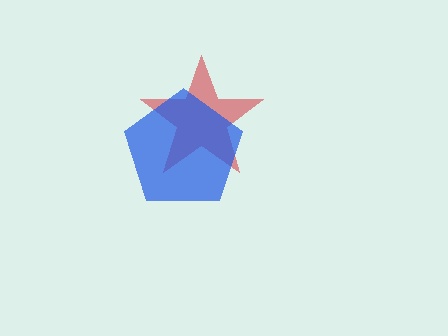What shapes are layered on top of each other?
The layered shapes are: a red star, a blue pentagon.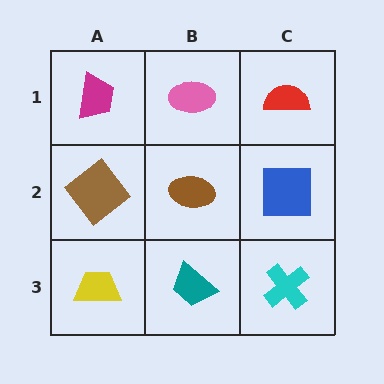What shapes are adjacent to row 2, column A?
A magenta trapezoid (row 1, column A), a yellow trapezoid (row 3, column A), a brown ellipse (row 2, column B).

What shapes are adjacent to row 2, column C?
A red semicircle (row 1, column C), a cyan cross (row 3, column C), a brown ellipse (row 2, column B).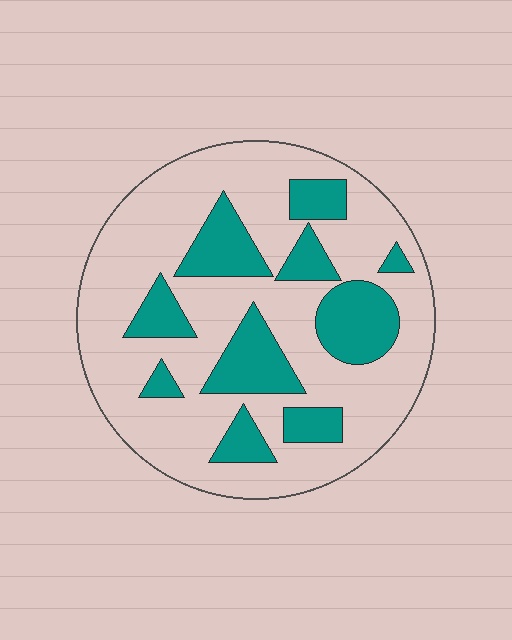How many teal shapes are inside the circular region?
10.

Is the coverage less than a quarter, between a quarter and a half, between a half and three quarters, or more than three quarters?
Between a quarter and a half.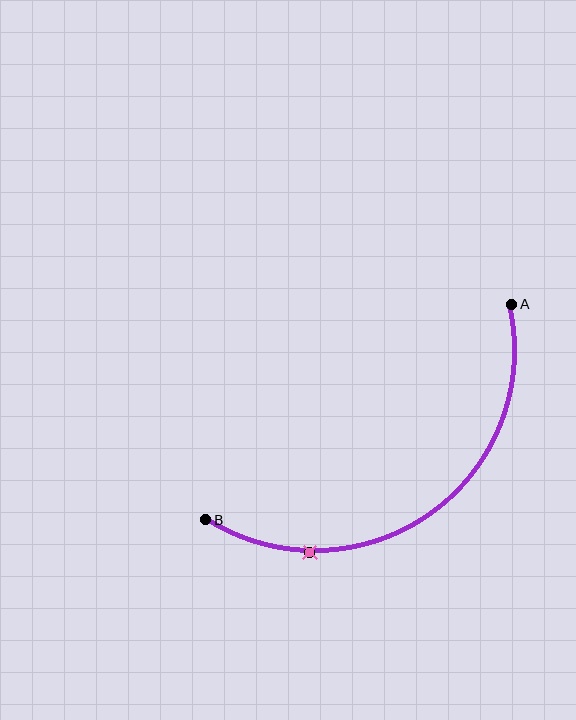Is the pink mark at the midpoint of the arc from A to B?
No. The pink mark lies on the arc but is closer to endpoint B. The arc midpoint would be at the point on the curve equidistant along the arc from both A and B.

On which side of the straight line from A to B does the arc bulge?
The arc bulges below and to the right of the straight line connecting A and B.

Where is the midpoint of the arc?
The arc midpoint is the point on the curve farthest from the straight line joining A and B. It sits below and to the right of that line.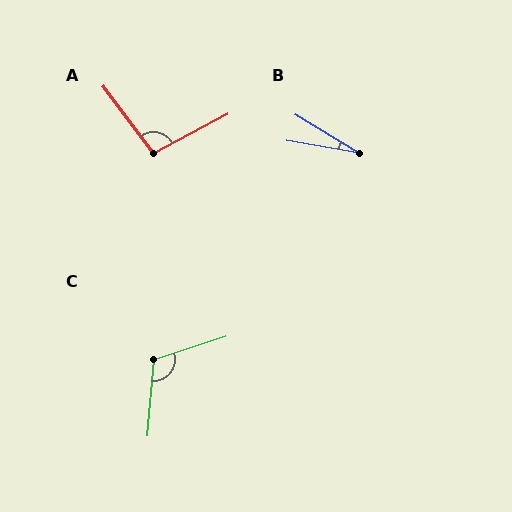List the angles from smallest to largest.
B (21°), A (99°), C (113°).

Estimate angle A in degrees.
Approximately 99 degrees.